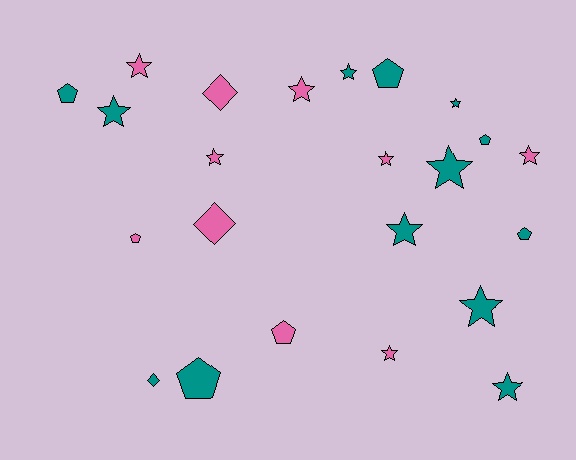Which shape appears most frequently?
Star, with 13 objects.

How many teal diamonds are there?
There is 1 teal diamond.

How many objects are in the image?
There are 23 objects.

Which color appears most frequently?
Teal, with 13 objects.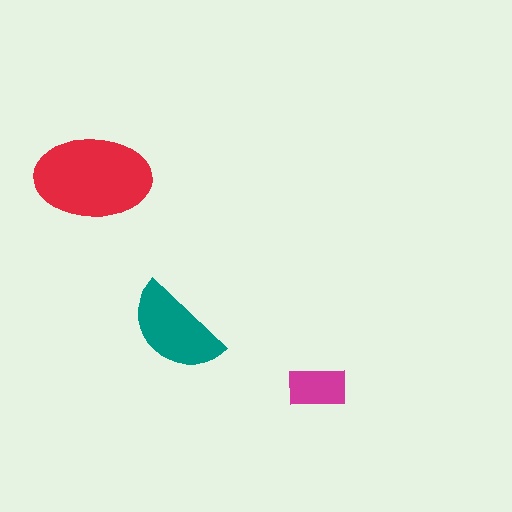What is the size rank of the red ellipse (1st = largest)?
1st.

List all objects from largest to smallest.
The red ellipse, the teal semicircle, the magenta rectangle.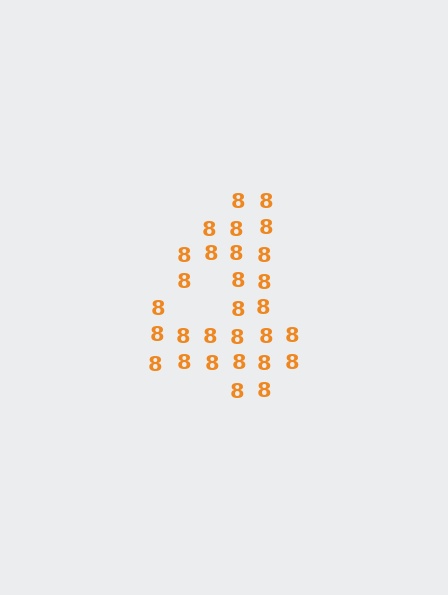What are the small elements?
The small elements are digit 8's.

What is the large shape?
The large shape is the digit 4.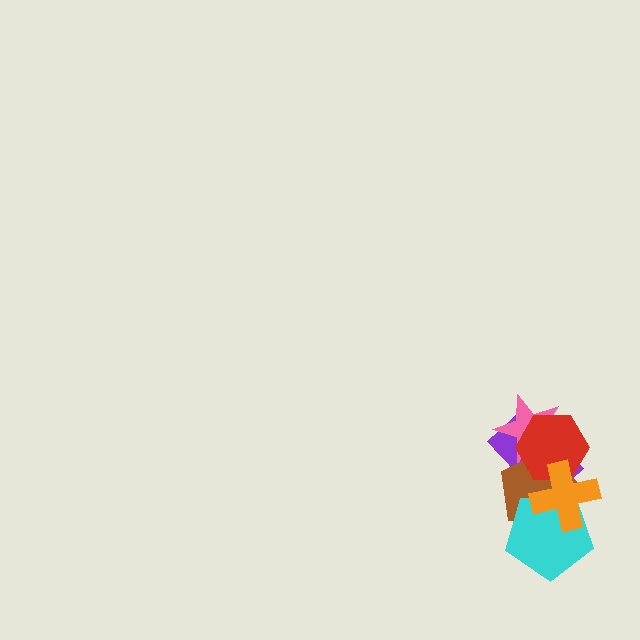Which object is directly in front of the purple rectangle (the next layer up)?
The pink star is directly in front of the purple rectangle.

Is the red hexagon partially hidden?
Yes, it is partially covered by another shape.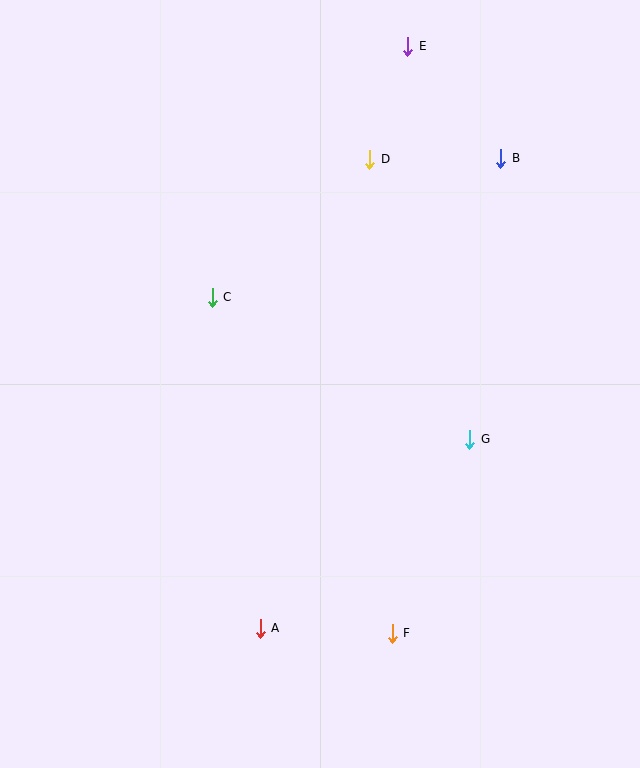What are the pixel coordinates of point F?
Point F is at (392, 633).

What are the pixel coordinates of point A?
Point A is at (260, 628).